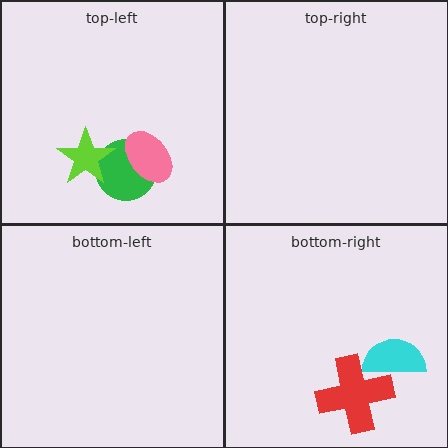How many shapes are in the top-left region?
3.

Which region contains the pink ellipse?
The top-left region.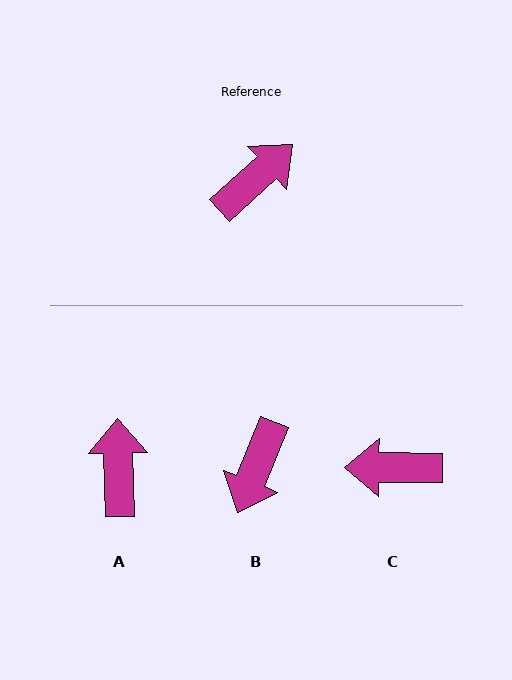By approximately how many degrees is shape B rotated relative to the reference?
Approximately 154 degrees clockwise.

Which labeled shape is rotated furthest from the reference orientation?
B, about 154 degrees away.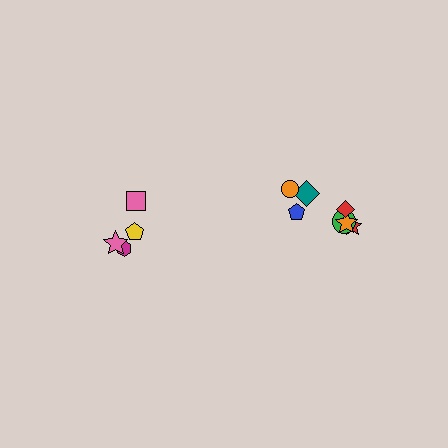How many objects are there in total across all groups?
There are 11 objects.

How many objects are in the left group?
There are 4 objects.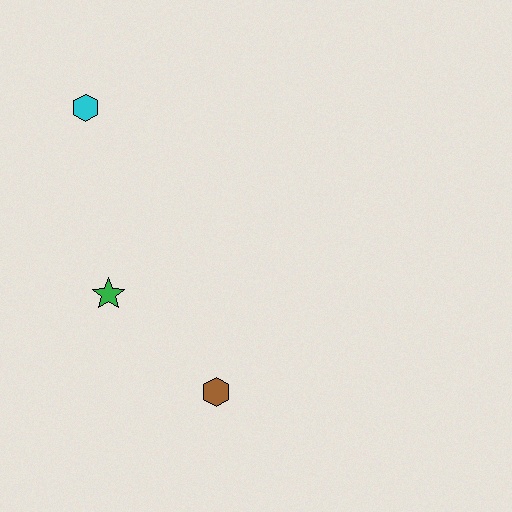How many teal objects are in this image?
There are no teal objects.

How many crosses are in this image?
There are no crosses.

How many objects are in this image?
There are 3 objects.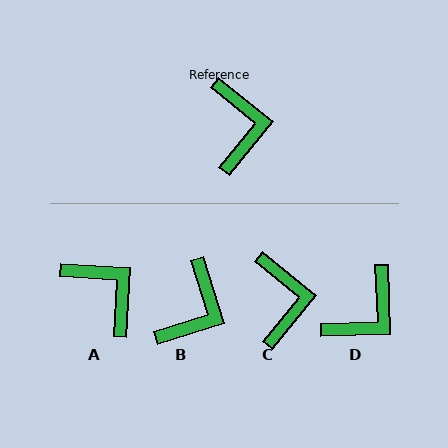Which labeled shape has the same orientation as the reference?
C.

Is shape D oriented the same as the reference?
No, it is off by about 49 degrees.